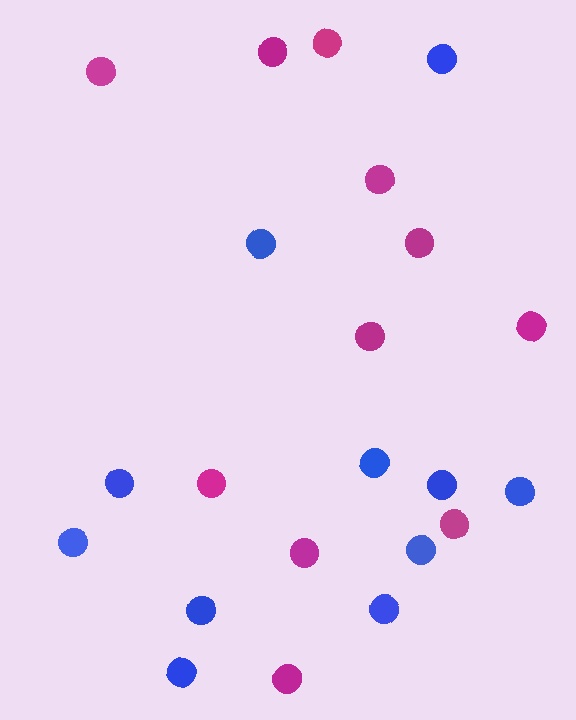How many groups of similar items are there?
There are 2 groups: one group of blue circles (11) and one group of magenta circles (11).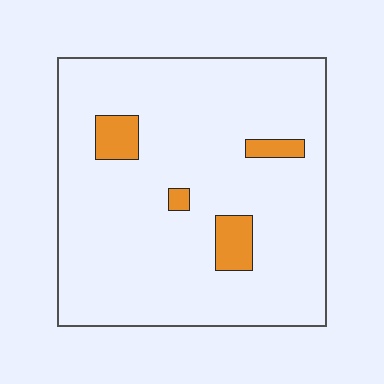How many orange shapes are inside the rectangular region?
4.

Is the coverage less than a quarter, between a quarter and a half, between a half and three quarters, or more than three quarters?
Less than a quarter.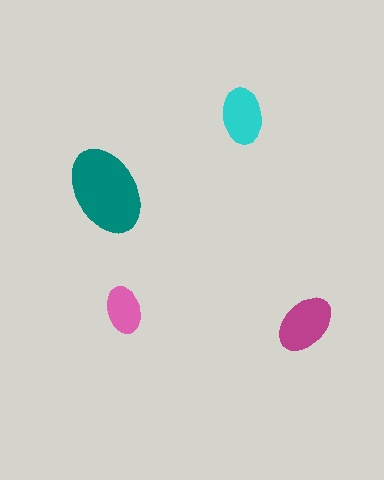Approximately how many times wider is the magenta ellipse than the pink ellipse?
About 1.5 times wider.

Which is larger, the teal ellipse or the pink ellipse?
The teal one.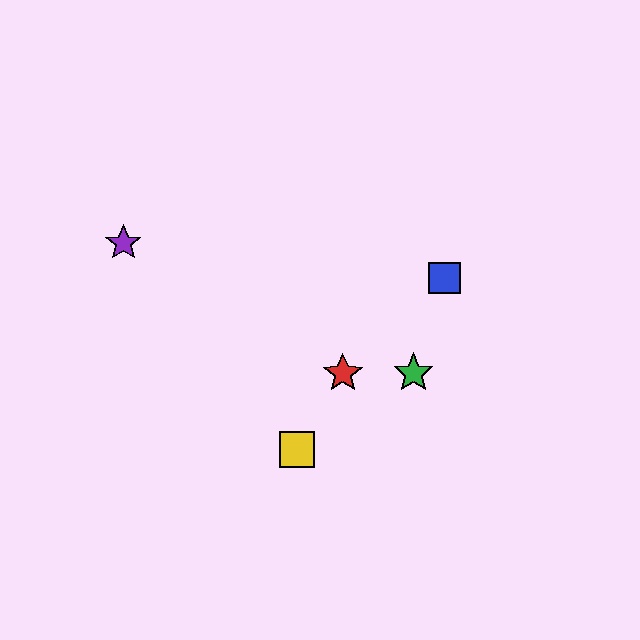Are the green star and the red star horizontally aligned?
Yes, both are at y≈373.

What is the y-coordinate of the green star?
The green star is at y≈373.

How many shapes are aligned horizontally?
2 shapes (the red star, the green star) are aligned horizontally.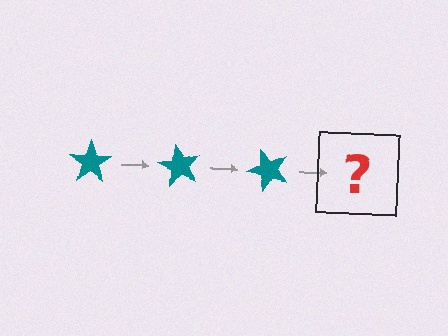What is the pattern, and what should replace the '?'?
The pattern is that the star rotates 60 degrees each step. The '?' should be a teal star rotated 180 degrees.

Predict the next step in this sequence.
The next step is a teal star rotated 180 degrees.